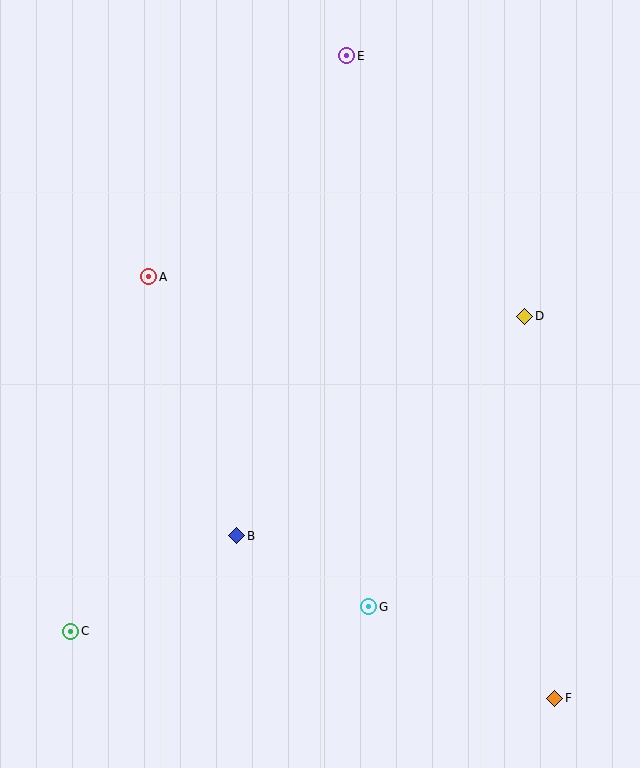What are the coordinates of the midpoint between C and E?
The midpoint between C and E is at (209, 344).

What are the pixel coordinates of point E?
Point E is at (347, 56).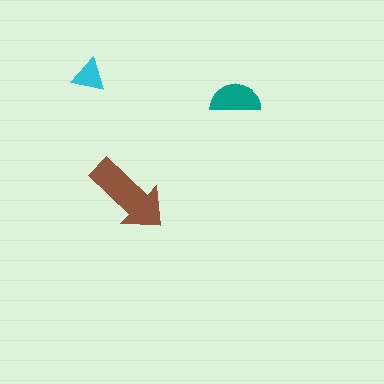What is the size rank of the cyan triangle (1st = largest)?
3rd.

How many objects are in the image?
There are 3 objects in the image.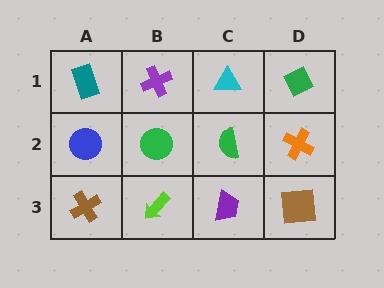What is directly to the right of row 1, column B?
A cyan triangle.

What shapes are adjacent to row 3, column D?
An orange cross (row 2, column D), a purple trapezoid (row 3, column C).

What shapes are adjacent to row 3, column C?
A green semicircle (row 2, column C), a lime arrow (row 3, column B), a brown square (row 3, column D).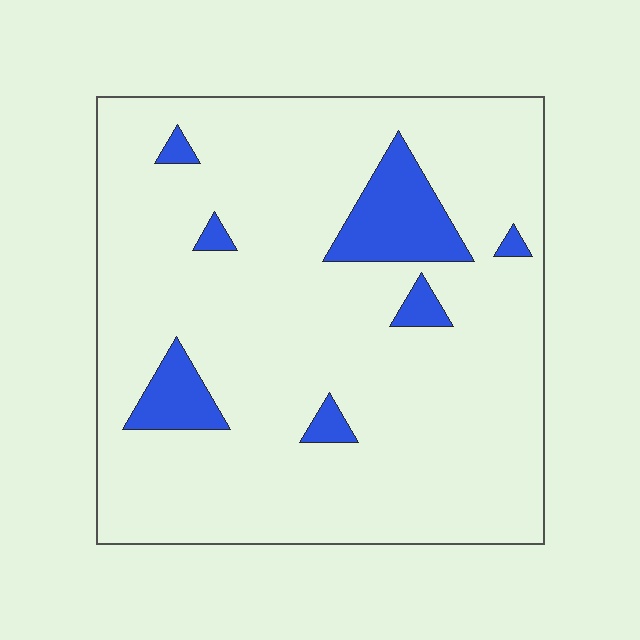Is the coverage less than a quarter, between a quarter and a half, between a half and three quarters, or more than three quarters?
Less than a quarter.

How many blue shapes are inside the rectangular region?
7.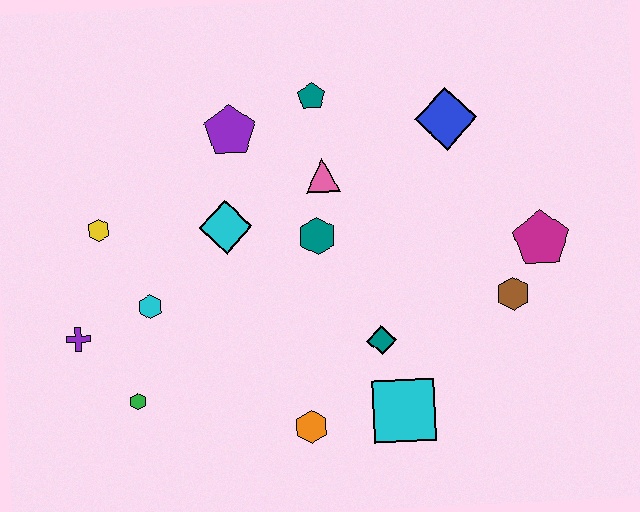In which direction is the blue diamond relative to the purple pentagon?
The blue diamond is to the right of the purple pentagon.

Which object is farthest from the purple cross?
The magenta pentagon is farthest from the purple cross.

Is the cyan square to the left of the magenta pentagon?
Yes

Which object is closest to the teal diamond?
The cyan square is closest to the teal diamond.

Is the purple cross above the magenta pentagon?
No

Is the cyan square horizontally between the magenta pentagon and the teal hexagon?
Yes